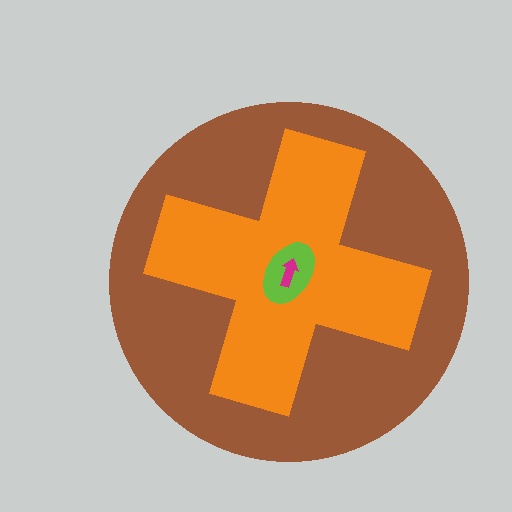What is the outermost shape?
The brown circle.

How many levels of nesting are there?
4.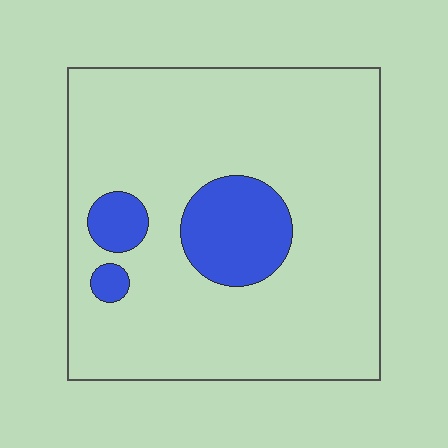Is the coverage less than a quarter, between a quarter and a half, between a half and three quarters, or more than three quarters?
Less than a quarter.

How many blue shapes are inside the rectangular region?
3.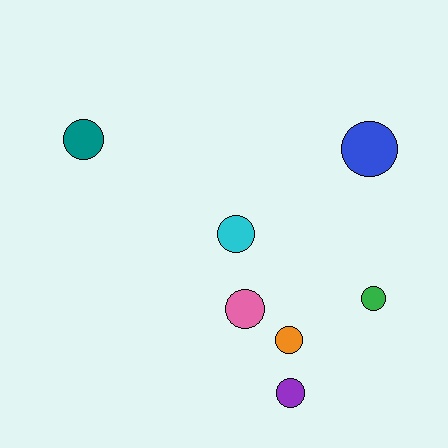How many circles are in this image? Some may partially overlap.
There are 7 circles.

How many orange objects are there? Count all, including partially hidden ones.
There is 1 orange object.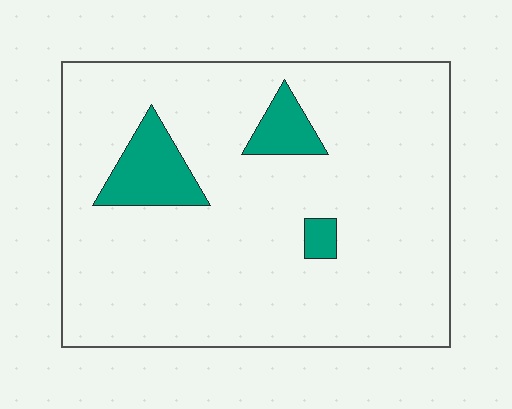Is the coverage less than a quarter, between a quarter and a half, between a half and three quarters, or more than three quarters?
Less than a quarter.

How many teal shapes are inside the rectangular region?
3.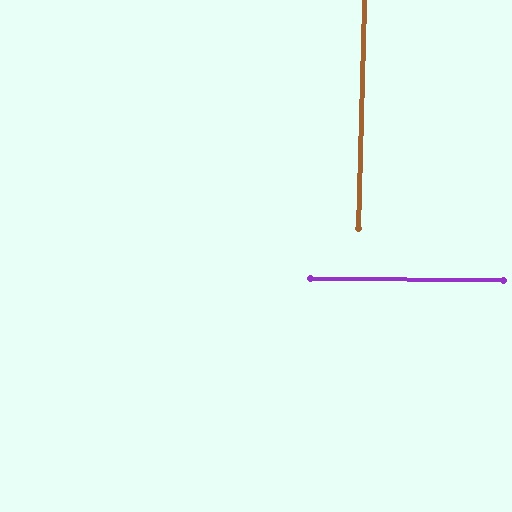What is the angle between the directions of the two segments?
Approximately 89 degrees.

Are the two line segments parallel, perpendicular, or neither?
Perpendicular — they meet at approximately 89°.